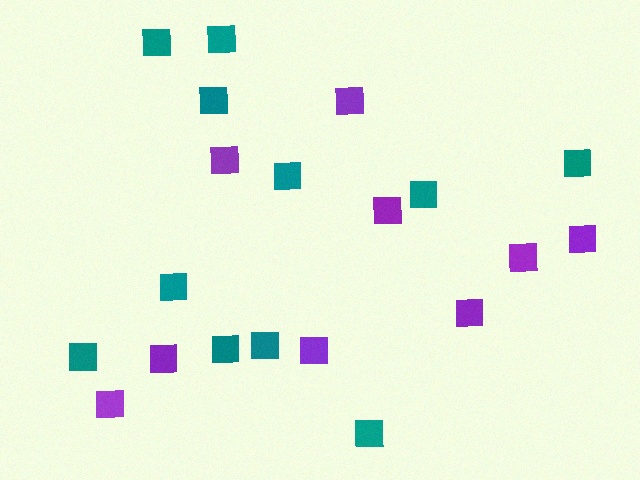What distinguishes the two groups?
There are 2 groups: one group of purple squares (9) and one group of teal squares (11).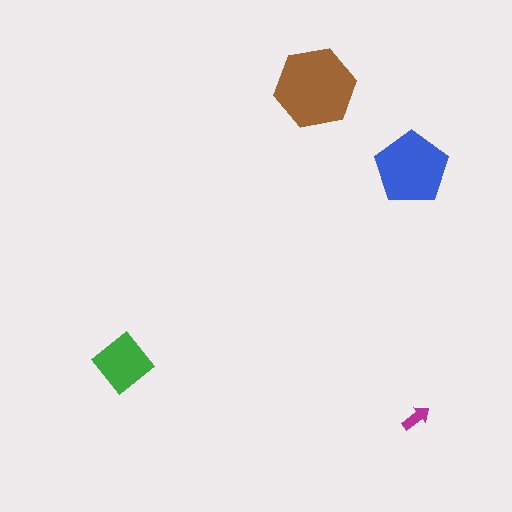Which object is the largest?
The brown hexagon.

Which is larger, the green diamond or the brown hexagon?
The brown hexagon.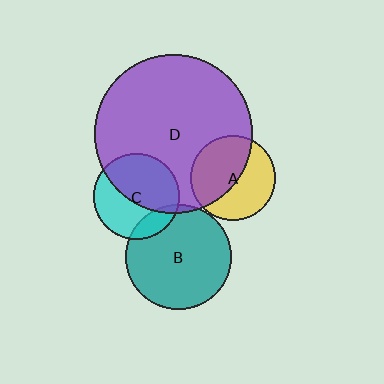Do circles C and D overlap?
Yes.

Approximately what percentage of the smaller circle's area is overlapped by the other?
Approximately 55%.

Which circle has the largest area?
Circle D (purple).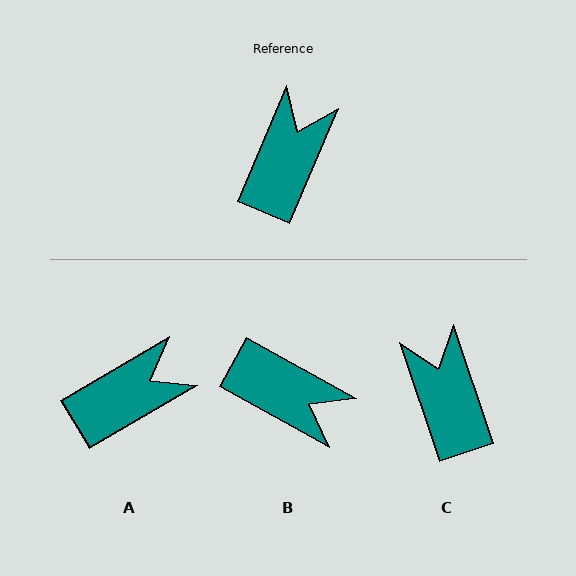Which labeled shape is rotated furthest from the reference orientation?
B, about 96 degrees away.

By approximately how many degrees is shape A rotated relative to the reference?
Approximately 36 degrees clockwise.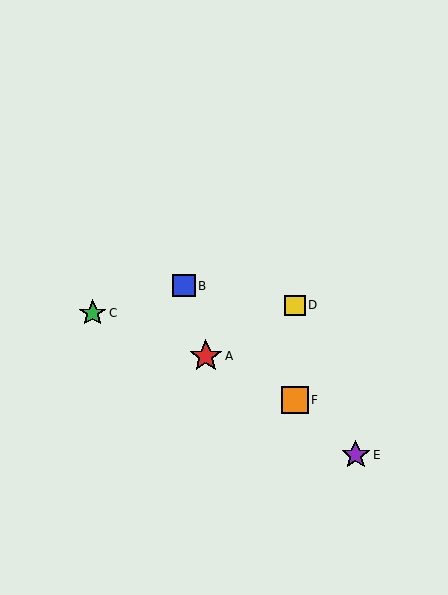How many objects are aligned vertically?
2 objects (D, F) are aligned vertically.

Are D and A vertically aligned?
No, D is at x≈295 and A is at x≈206.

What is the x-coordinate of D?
Object D is at x≈295.